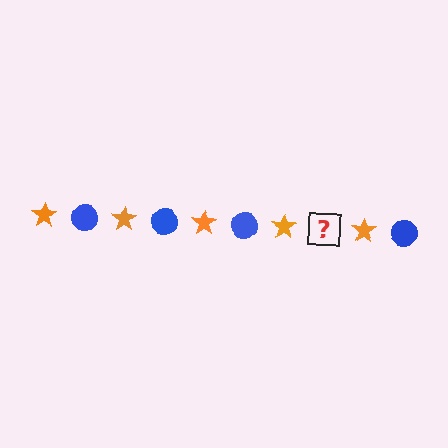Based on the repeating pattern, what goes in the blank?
The blank should be a blue circle.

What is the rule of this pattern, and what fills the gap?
The rule is that the pattern alternates between orange star and blue circle. The gap should be filled with a blue circle.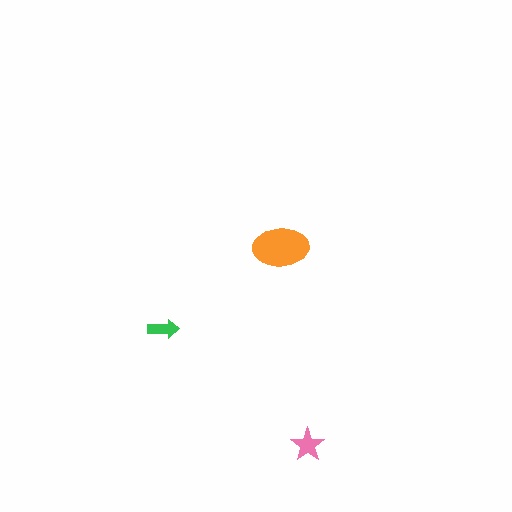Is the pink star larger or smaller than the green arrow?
Larger.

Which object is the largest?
The orange ellipse.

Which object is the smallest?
The green arrow.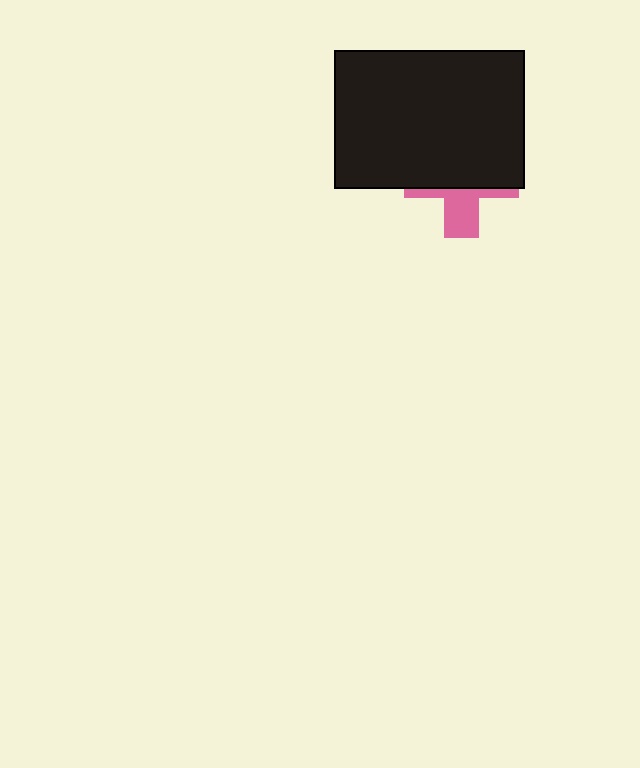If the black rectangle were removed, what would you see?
You would see the complete pink cross.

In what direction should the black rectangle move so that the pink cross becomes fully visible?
The black rectangle should move up. That is the shortest direction to clear the overlap and leave the pink cross fully visible.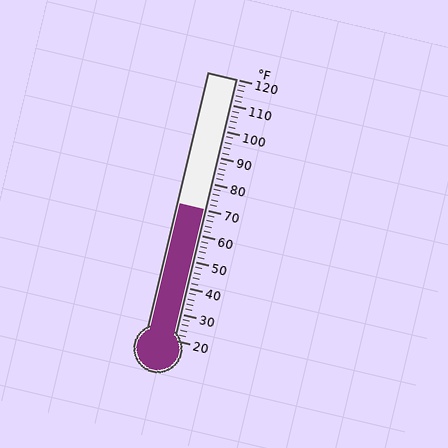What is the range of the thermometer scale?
The thermometer scale ranges from 20°F to 120°F.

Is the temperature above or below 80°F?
The temperature is below 80°F.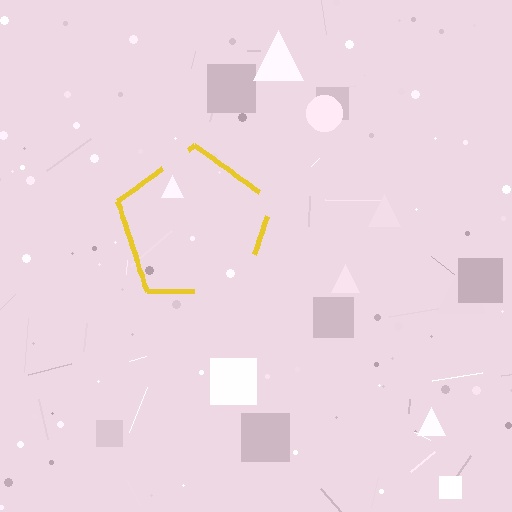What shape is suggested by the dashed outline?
The dashed outline suggests a pentagon.